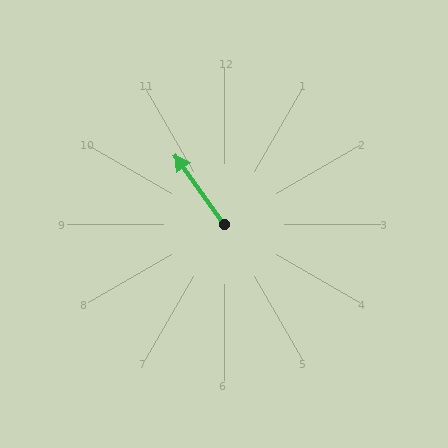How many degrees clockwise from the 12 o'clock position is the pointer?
Approximately 324 degrees.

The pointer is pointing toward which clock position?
Roughly 11 o'clock.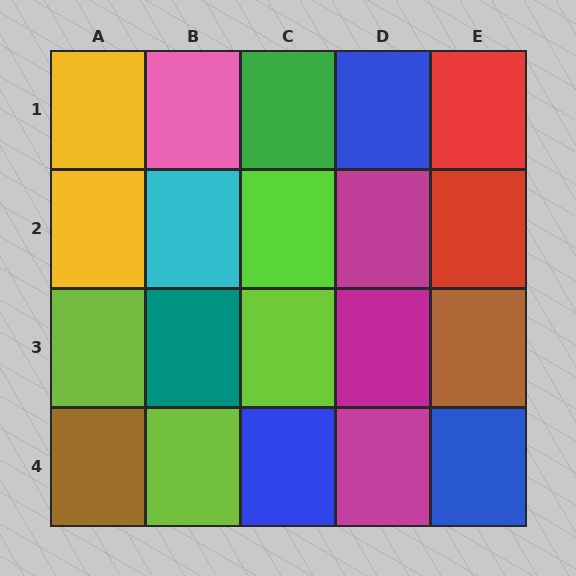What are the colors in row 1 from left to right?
Yellow, pink, green, blue, red.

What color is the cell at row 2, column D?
Magenta.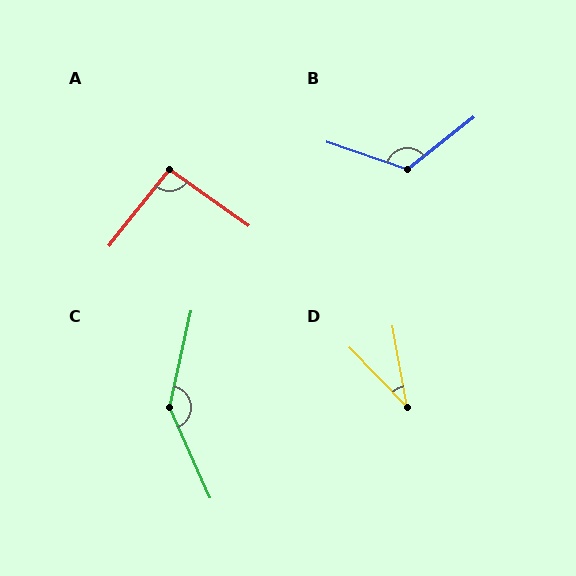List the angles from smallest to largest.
D (34°), A (93°), B (123°), C (143°).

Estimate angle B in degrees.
Approximately 123 degrees.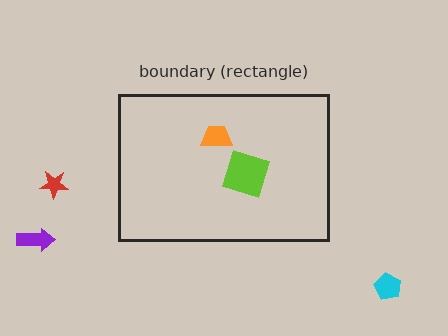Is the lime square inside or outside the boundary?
Inside.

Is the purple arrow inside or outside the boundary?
Outside.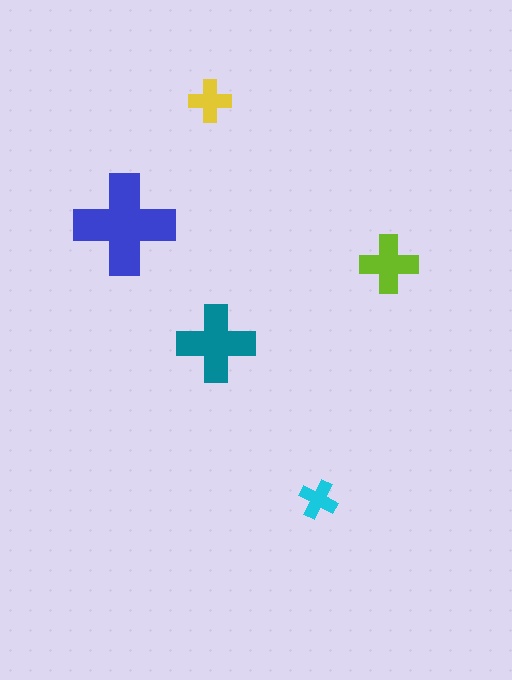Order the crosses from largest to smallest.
the blue one, the teal one, the lime one, the yellow one, the cyan one.